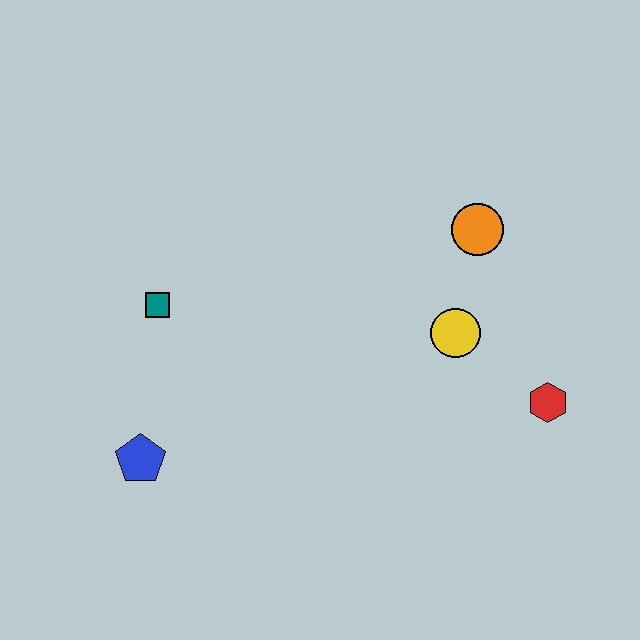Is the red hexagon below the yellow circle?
Yes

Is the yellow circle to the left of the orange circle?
Yes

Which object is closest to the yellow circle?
The orange circle is closest to the yellow circle.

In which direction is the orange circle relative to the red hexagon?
The orange circle is above the red hexagon.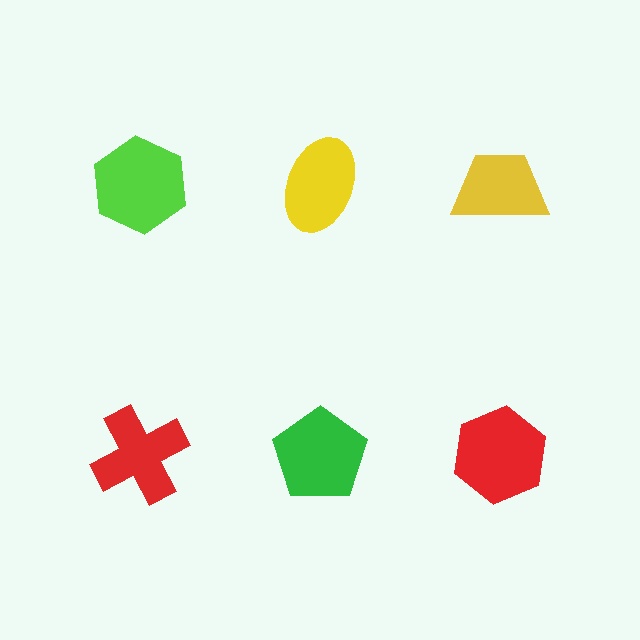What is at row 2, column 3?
A red hexagon.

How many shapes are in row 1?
3 shapes.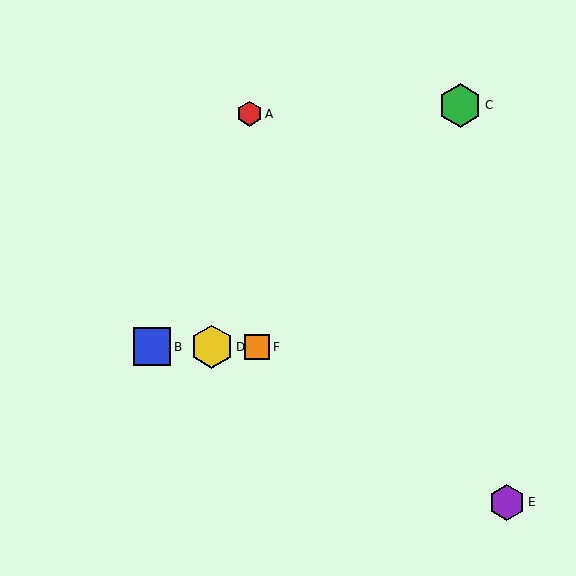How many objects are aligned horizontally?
3 objects (B, D, F) are aligned horizontally.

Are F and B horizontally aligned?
Yes, both are at y≈347.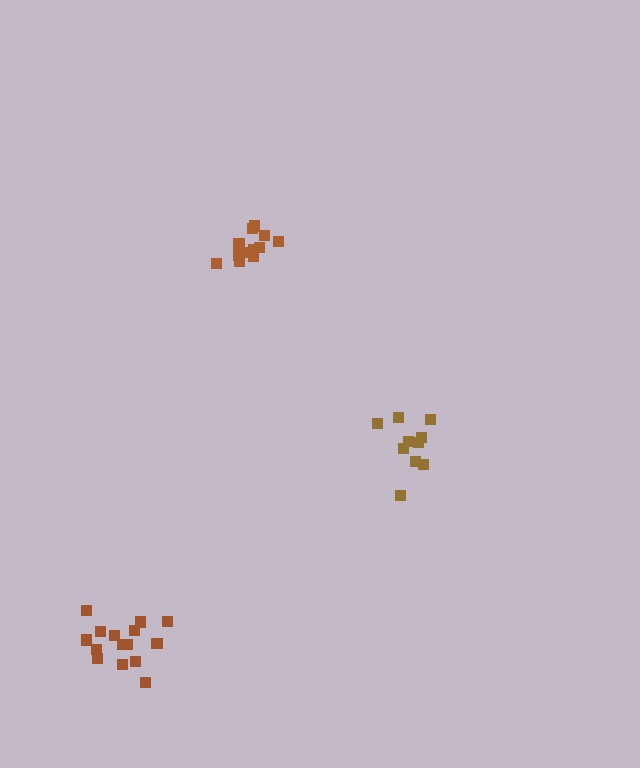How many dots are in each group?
Group 1: 15 dots, Group 2: 10 dots, Group 3: 12 dots (37 total).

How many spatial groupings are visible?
There are 3 spatial groupings.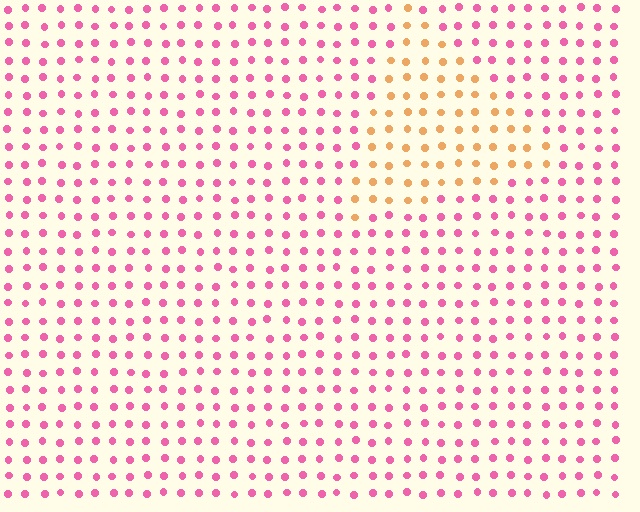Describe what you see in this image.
The image is filled with small pink elements in a uniform arrangement. A triangle-shaped region is visible where the elements are tinted to a slightly different hue, forming a subtle color boundary.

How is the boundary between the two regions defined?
The boundary is defined purely by a slight shift in hue (about 61 degrees). Spacing, size, and orientation are identical on both sides.